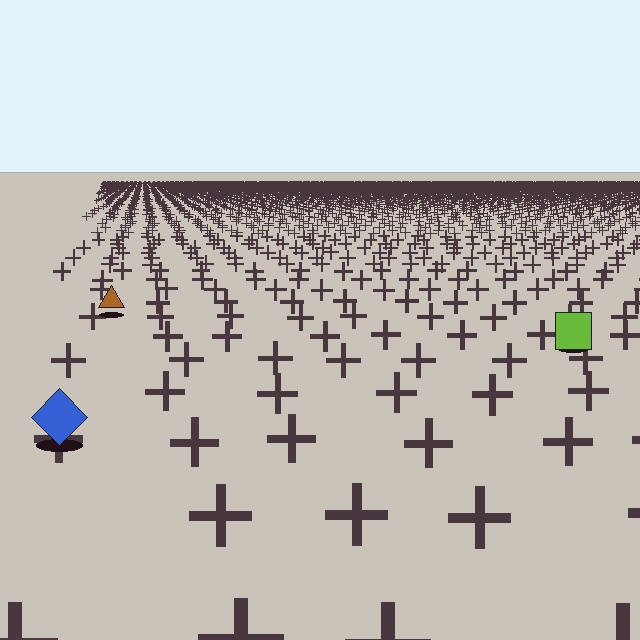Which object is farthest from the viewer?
The brown triangle is farthest from the viewer. It appears smaller and the ground texture around it is denser.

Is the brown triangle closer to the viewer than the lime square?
No. The lime square is closer — you can tell from the texture gradient: the ground texture is coarser near it.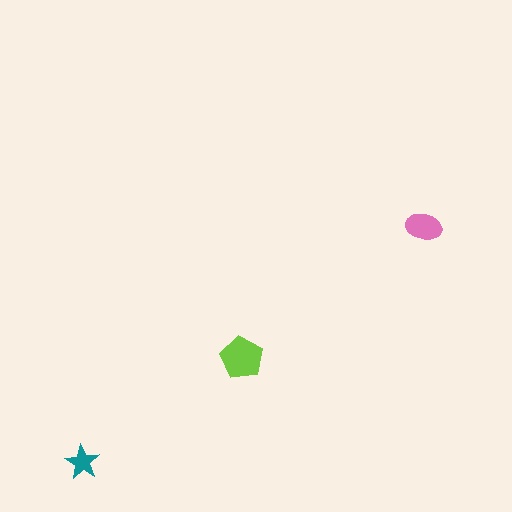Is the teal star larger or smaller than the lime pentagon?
Smaller.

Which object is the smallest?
The teal star.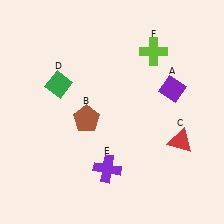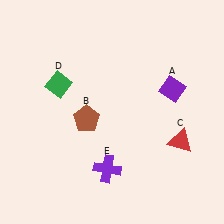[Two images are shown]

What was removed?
The lime cross (F) was removed in Image 2.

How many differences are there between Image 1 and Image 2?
There is 1 difference between the two images.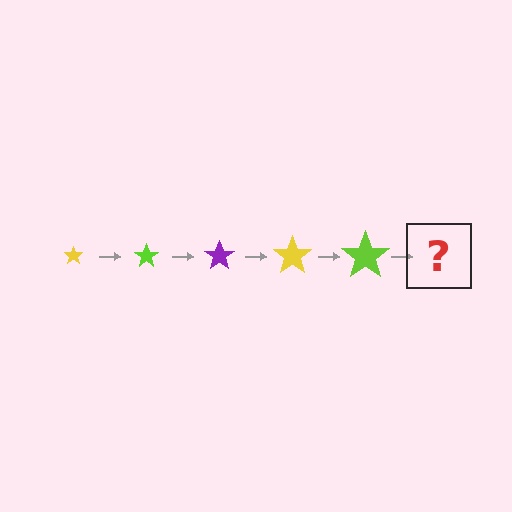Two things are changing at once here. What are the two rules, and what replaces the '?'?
The two rules are that the star grows larger each step and the color cycles through yellow, lime, and purple. The '?' should be a purple star, larger than the previous one.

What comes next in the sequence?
The next element should be a purple star, larger than the previous one.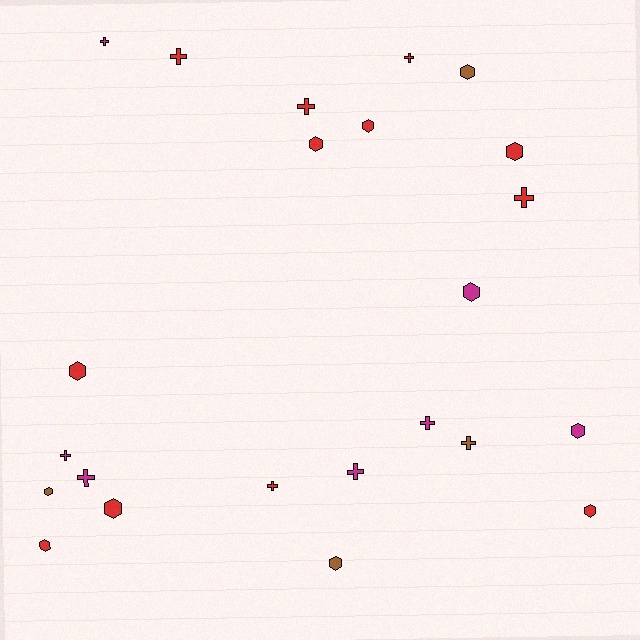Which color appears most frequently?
Red, with 12 objects.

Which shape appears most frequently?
Hexagon, with 12 objects.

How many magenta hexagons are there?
There are 2 magenta hexagons.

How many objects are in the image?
There are 23 objects.